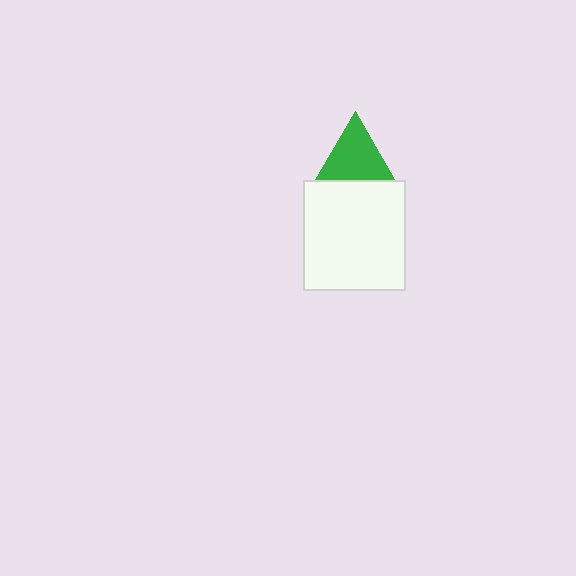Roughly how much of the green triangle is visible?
Most of it is visible (roughly 69%).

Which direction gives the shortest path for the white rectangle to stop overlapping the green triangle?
Moving down gives the shortest separation.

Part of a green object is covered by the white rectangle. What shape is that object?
It is a triangle.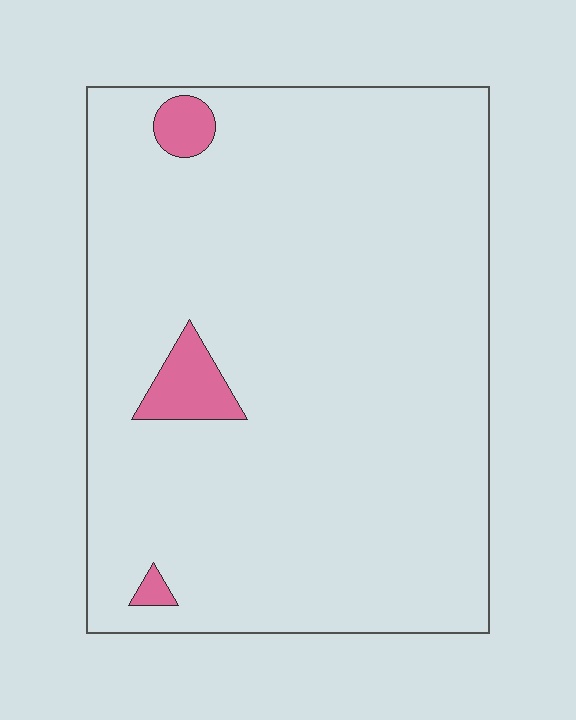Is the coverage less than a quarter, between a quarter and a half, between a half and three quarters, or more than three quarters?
Less than a quarter.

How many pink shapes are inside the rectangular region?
3.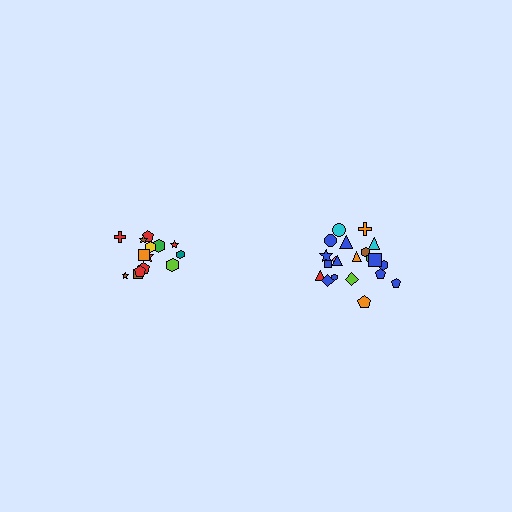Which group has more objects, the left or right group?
The right group.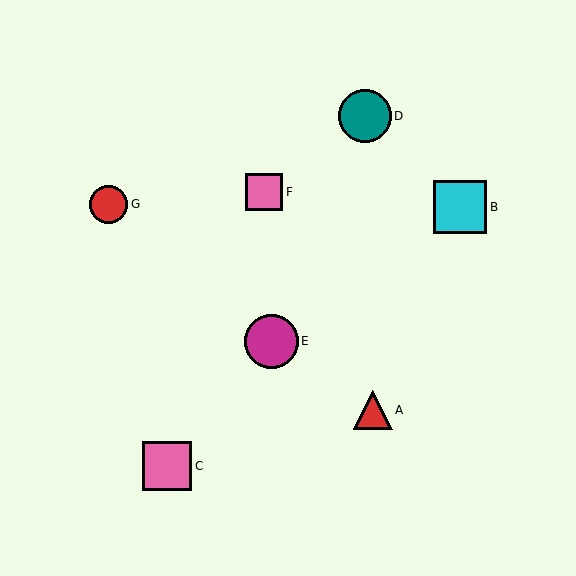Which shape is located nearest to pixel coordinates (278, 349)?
The magenta circle (labeled E) at (271, 341) is nearest to that location.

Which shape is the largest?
The magenta circle (labeled E) is the largest.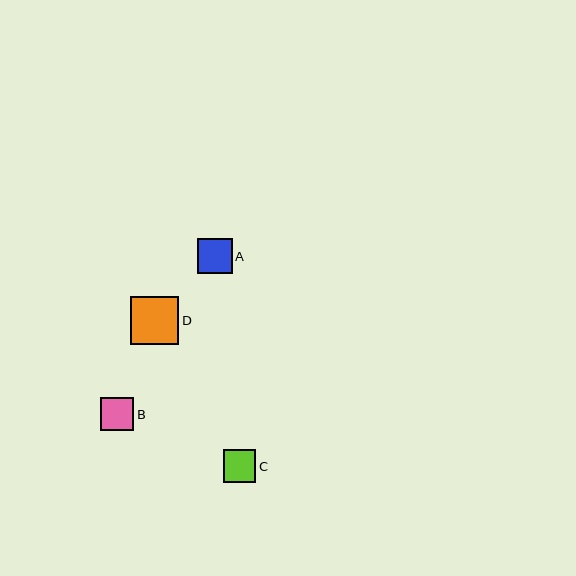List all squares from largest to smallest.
From largest to smallest: D, A, B, C.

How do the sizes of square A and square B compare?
Square A and square B are approximately the same size.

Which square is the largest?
Square D is the largest with a size of approximately 48 pixels.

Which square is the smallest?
Square C is the smallest with a size of approximately 33 pixels.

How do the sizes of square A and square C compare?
Square A and square C are approximately the same size.